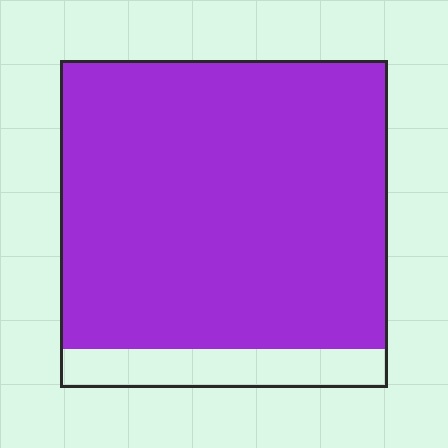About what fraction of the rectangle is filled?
About seven eighths (7/8).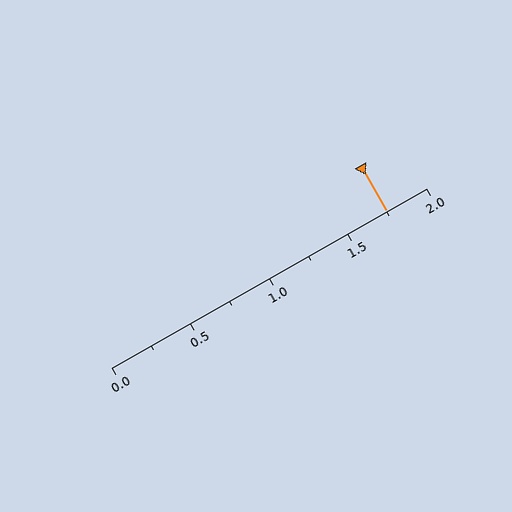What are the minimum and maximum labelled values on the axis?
The axis runs from 0.0 to 2.0.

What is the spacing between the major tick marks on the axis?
The major ticks are spaced 0.5 apart.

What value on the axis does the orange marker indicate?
The marker indicates approximately 1.75.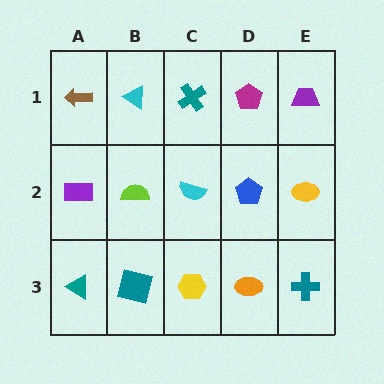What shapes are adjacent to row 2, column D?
A magenta pentagon (row 1, column D), an orange ellipse (row 3, column D), a cyan semicircle (row 2, column C), a yellow ellipse (row 2, column E).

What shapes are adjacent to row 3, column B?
A lime semicircle (row 2, column B), a teal triangle (row 3, column A), a yellow hexagon (row 3, column C).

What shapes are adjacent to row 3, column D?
A blue pentagon (row 2, column D), a yellow hexagon (row 3, column C), a teal cross (row 3, column E).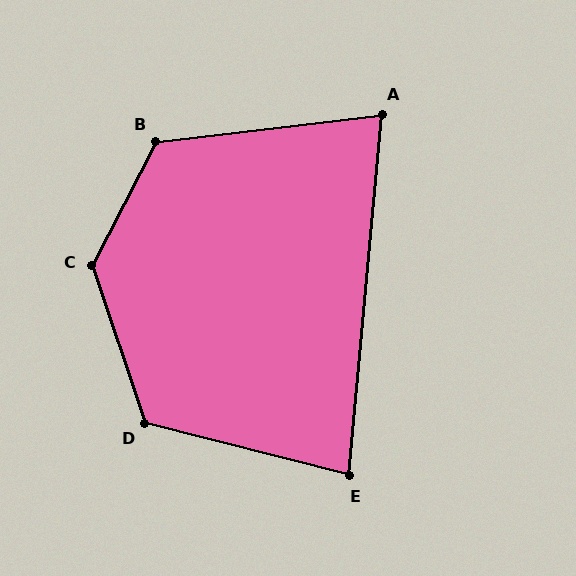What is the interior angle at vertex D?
Approximately 123 degrees (obtuse).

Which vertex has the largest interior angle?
C, at approximately 134 degrees.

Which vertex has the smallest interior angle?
A, at approximately 78 degrees.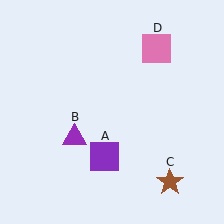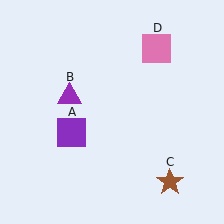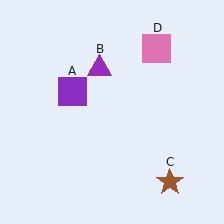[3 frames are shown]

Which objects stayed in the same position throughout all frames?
Brown star (object C) and pink square (object D) remained stationary.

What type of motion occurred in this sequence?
The purple square (object A), purple triangle (object B) rotated clockwise around the center of the scene.